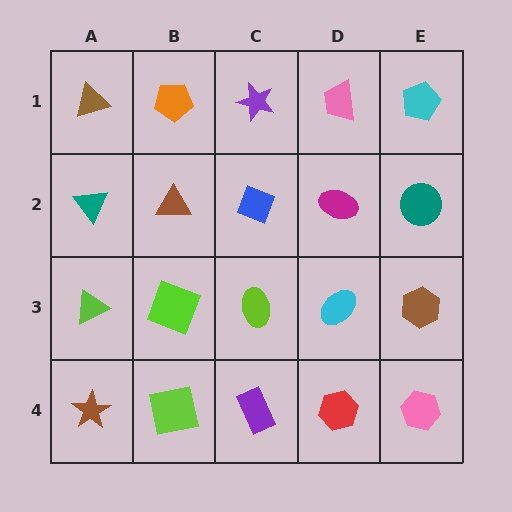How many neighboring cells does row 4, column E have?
2.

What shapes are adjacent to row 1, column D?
A magenta ellipse (row 2, column D), a purple star (row 1, column C), a cyan pentagon (row 1, column E).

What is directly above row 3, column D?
A magenta ellipse.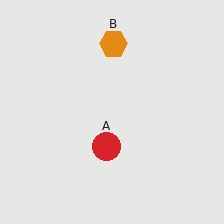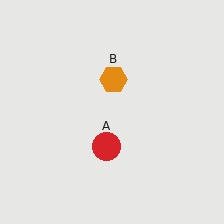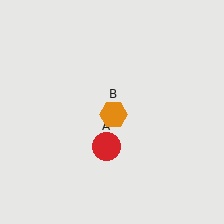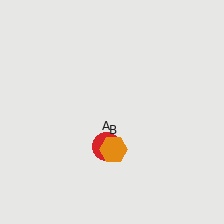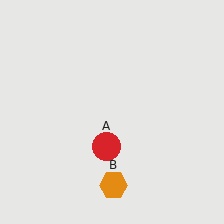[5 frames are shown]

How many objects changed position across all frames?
1 object changed position: orange hexagon (object B).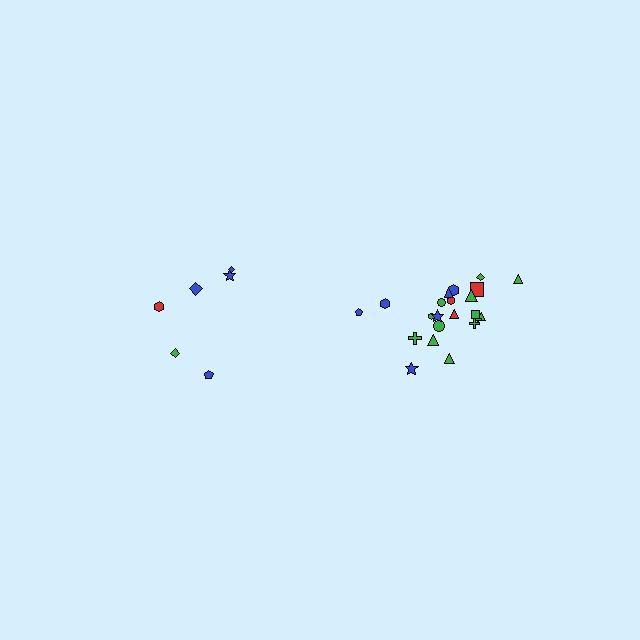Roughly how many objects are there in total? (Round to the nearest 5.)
Roughly 30 objects in total.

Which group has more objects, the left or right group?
The right group.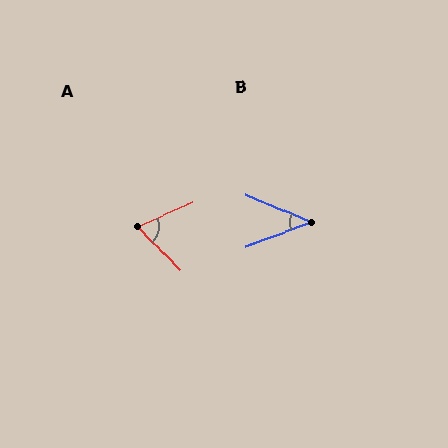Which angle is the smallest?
B, at approximately 44 degrees.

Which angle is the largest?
A, at approximately 70 degrees.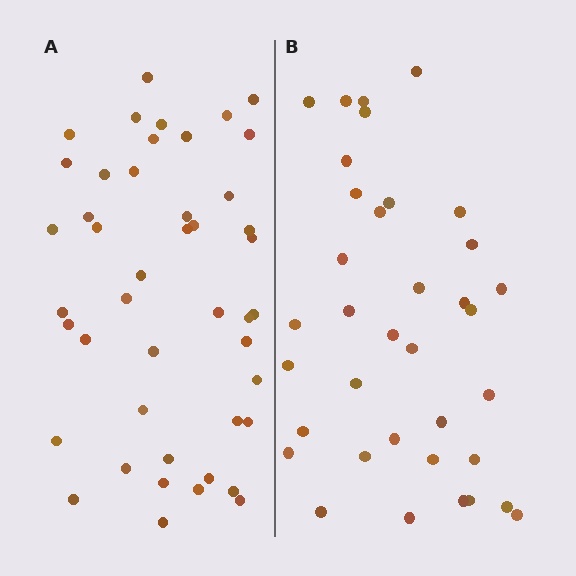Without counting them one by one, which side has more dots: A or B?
Region A (the left region) has more dots.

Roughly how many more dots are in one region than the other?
Region A has roughly 8 or so more dots than region B.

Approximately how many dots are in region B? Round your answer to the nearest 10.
About 40 dots. (The exact count is 36, which rounds to 40.)